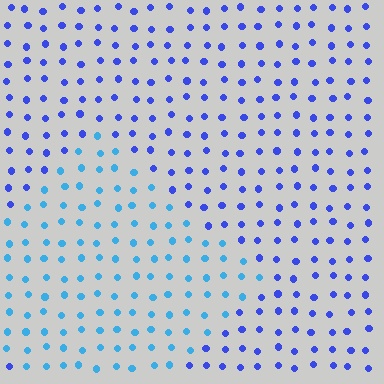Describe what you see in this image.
The image is filled with small blue elements in a uniform arrangement. A diamond-shaped region is visible where the elements are tinted to a slightly different hue, forming a subtle color boundary.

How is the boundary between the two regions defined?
The boundary is defined purely by a slight shift in hue (about 35 degrees). Spacing, size, and orientation are identical on both sides.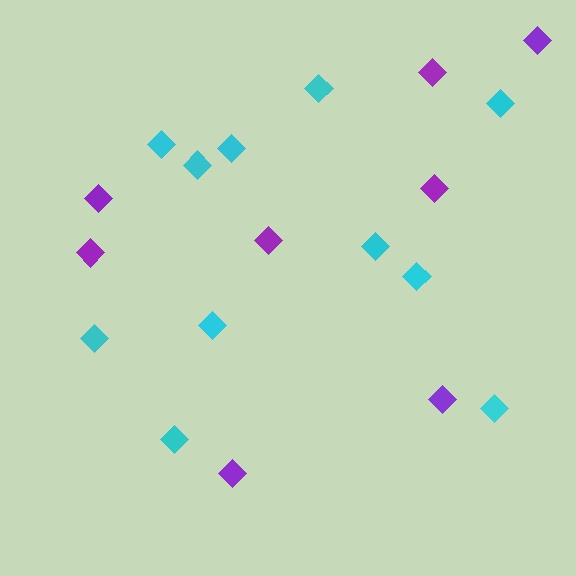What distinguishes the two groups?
There are 2 groups: one group of purple diamonds (8) and one group of cyan diamonds (11).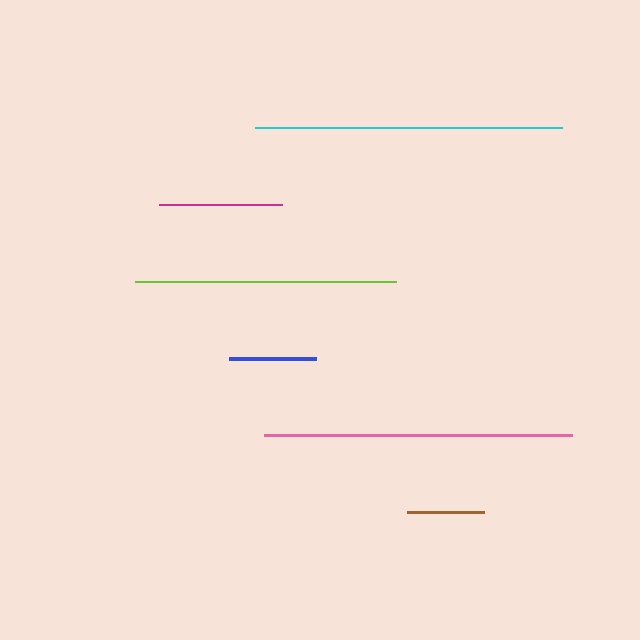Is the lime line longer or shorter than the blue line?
The lime line is longer than the blue line.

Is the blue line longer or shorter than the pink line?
The pink line is longer than the blue line.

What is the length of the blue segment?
The blue segment is approximately 87 pixels long.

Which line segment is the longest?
The pink line is the longest at approximately 308 pixels.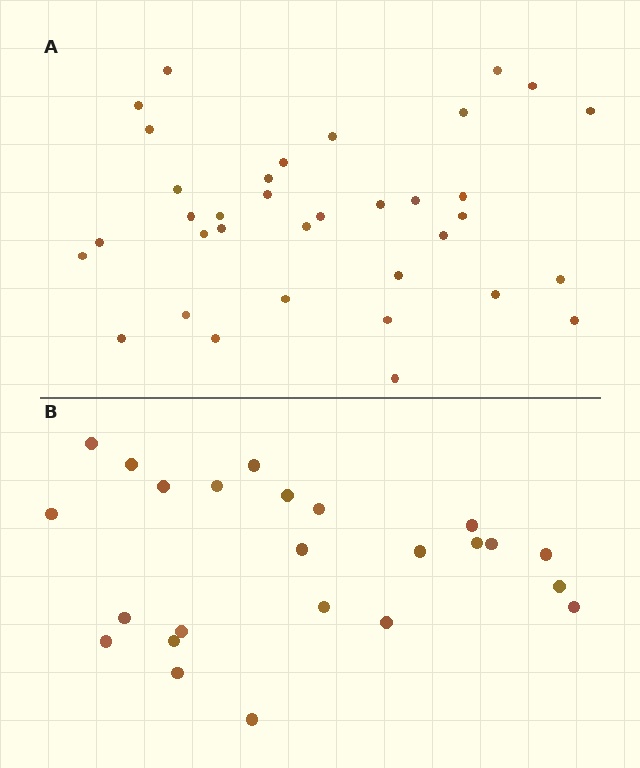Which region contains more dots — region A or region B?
Region A (the top region) has more dots.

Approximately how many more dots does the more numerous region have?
Region A has roughly 12 or so more dots than region B.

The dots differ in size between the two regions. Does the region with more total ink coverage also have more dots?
No. Region B has more total ink coverage because its dots are larger, but region A actually contains more individual dots. Total area can be misleading — the number of items is what matters here.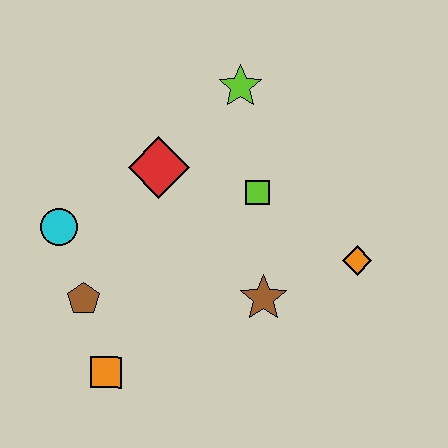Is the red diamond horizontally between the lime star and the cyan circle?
Yes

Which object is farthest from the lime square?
The orange square is farthest from the lime square.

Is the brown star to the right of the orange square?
Yes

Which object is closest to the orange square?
The brown pentagon is closest to the orange square.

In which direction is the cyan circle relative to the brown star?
The cyan circle is to the left of the brown star.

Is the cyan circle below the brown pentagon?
No